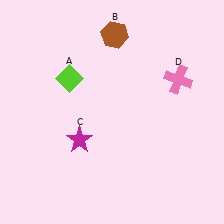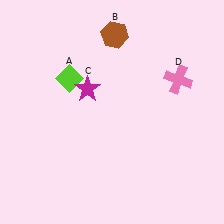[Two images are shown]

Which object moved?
The magenta star (C) moved up.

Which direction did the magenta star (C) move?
The magenta star (C) moved up.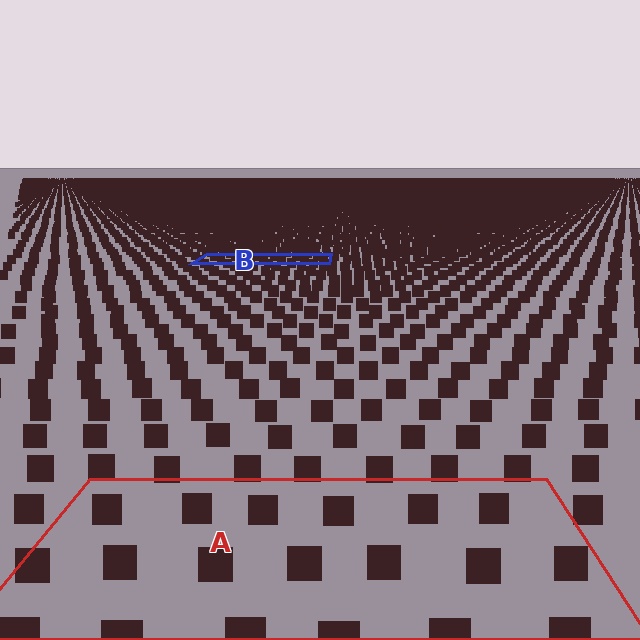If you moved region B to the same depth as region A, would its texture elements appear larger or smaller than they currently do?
They would appear larger. At a closer depth, the same texture elements are projected at a bigger on-screen size.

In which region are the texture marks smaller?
The texture marks are smaller in region B, because it is farther away.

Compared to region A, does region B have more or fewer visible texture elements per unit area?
Region B has more texture elements per unit area — they are packed more densely because it is farther away.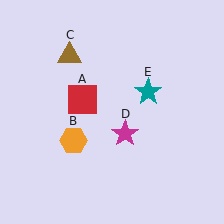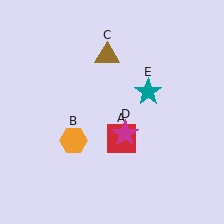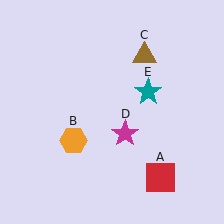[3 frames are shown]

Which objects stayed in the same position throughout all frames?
Orange hexagon (object B) and magenta star (object D) and teal star (object E) remained stationary.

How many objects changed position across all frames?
2 objects changed position: red square (object A), brown triangle (object C).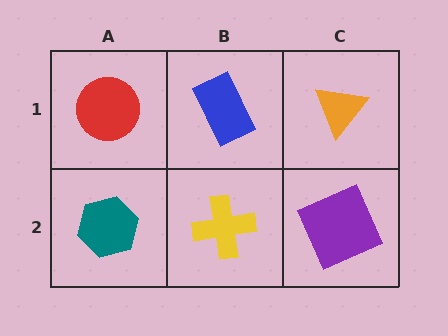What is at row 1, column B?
A blue rectangle.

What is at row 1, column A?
A red circle.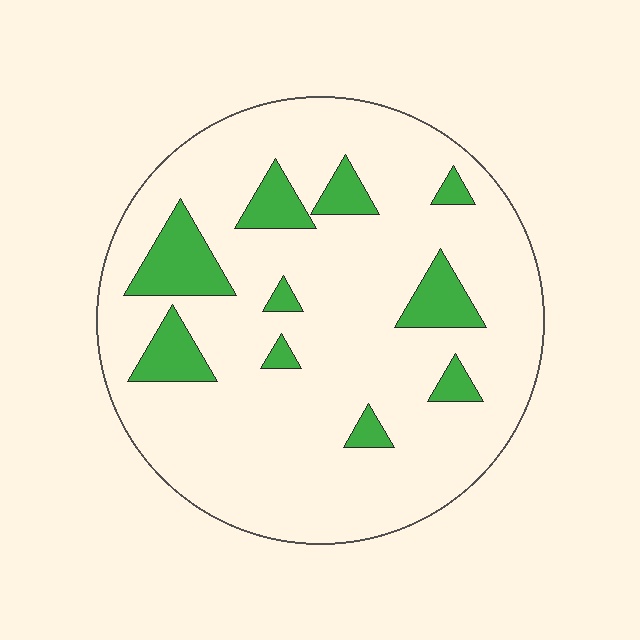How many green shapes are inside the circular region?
10.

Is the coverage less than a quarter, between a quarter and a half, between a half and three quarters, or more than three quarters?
Less than a quarter.